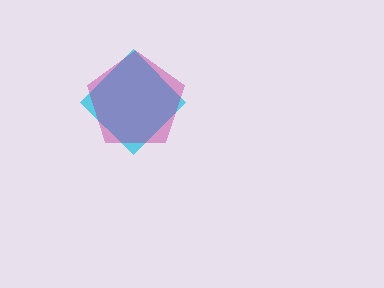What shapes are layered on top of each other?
The layered shapes are: a cyan diamond, a magenta pentagon.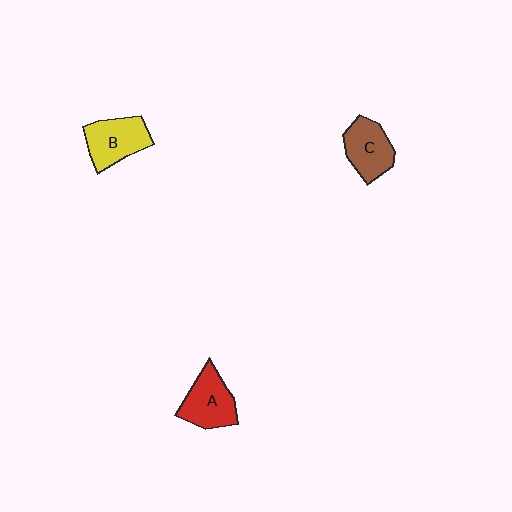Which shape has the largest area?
Shape B (yellow).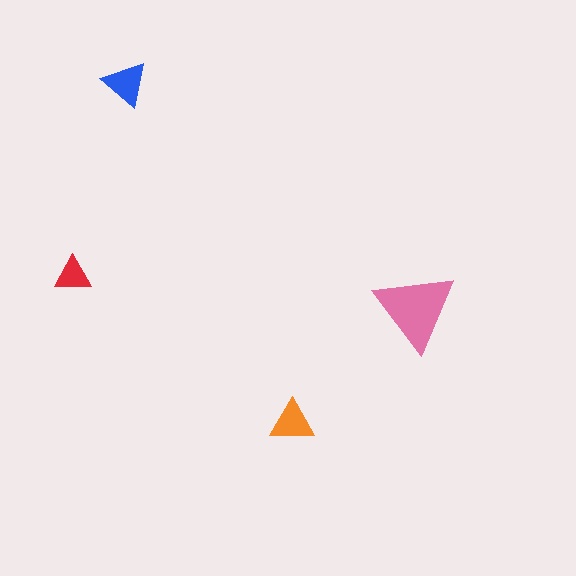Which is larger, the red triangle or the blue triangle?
The blue one.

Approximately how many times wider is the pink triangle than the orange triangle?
About 2 times wider.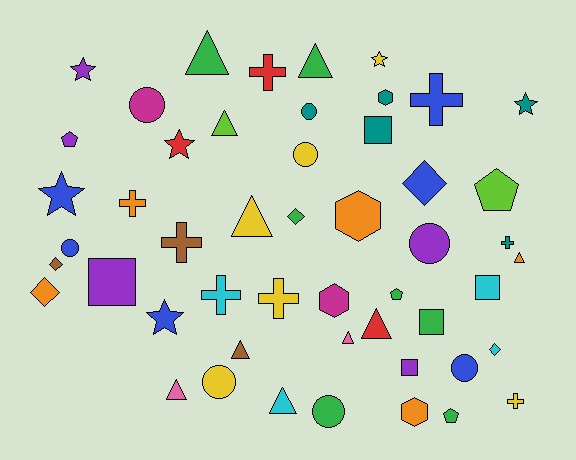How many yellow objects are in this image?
There are 6 yellow objects.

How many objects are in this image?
There are 50 objects.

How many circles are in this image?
There are 8 circles.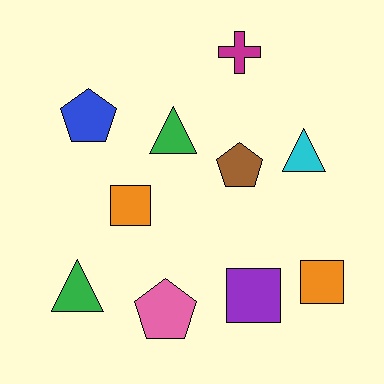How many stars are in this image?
There are no stars.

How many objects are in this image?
There are 10 objects.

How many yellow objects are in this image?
There are no yellow objects.